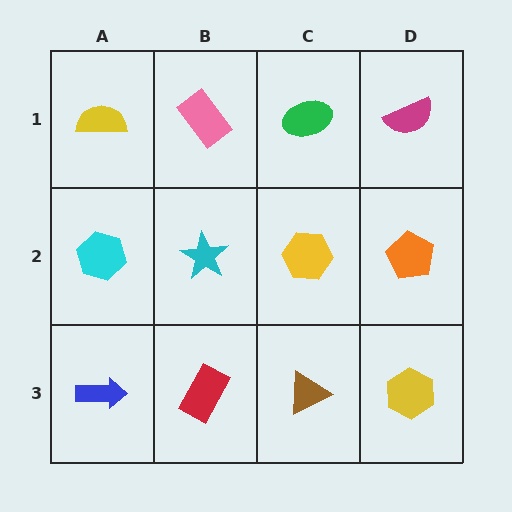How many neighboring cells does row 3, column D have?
2.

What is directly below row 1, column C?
A yellow hexagon.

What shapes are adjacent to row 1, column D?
An orange pentagon (row 2, column D), a green ellipse (row 1, column C).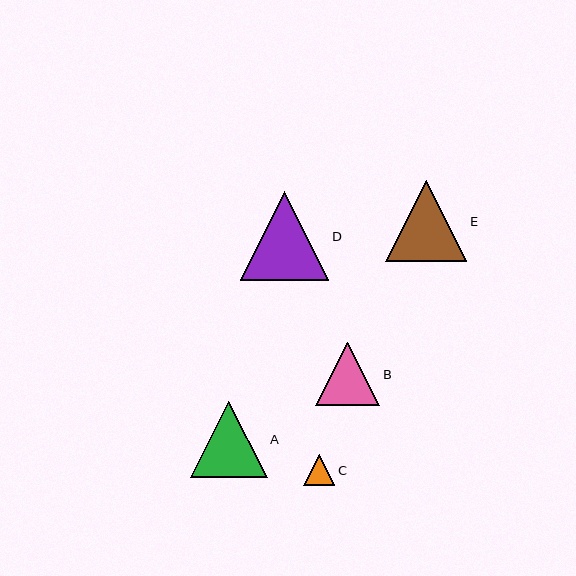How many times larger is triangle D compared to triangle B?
Triangle D is approximately 1.4 times the size of triangle B.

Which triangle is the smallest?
Triangle C is the smallest with a size of approximately 31 pixels.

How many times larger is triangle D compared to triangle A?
Triangle D is approximately 1.2 times the size of triangle A.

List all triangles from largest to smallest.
From largest to smallest: D, E, A, B, C.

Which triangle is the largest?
Triangle D is the largest with a size of approximately 89 pixels.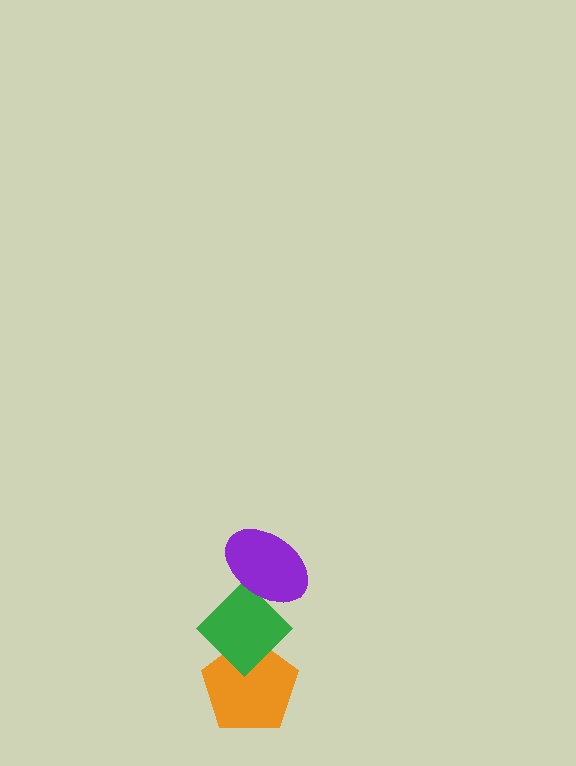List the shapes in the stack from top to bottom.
From top to bottom: the purple ellipse, the green diamond, the orange pentagon.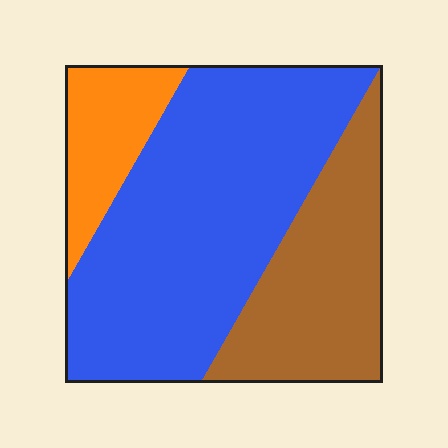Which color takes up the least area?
Orange, at roughly 15%.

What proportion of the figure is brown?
Brown takes up about one quarter (1/4) of the figure.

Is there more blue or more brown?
Blue.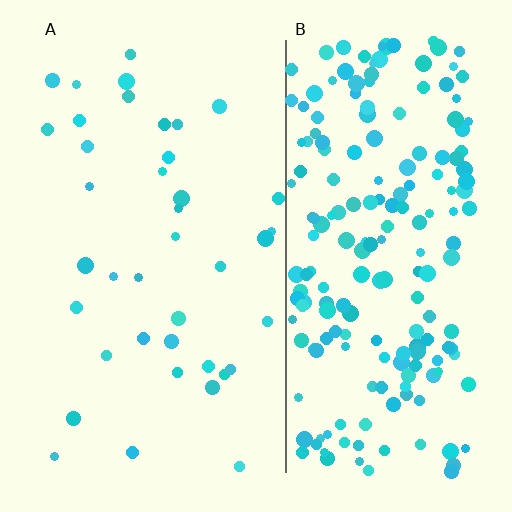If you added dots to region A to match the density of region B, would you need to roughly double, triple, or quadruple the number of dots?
Approximately quadruple.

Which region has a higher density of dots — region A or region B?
B (the right).